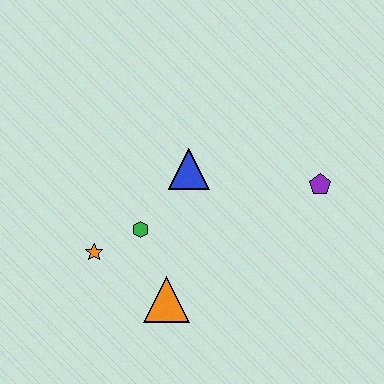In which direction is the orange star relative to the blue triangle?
The orange star is to the left of the blue triangle.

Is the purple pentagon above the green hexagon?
Yes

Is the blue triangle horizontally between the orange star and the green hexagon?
No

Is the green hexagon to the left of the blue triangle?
Yes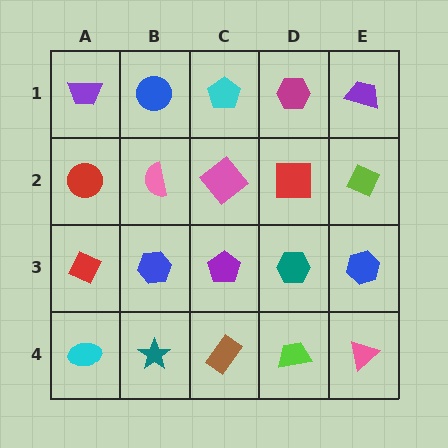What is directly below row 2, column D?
A teal hexagon.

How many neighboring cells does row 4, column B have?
3.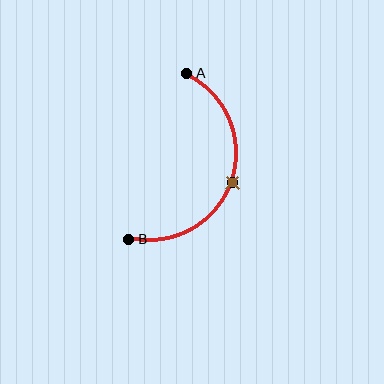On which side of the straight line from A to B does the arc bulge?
The arc bulges to the right of the straight line connecting A and B.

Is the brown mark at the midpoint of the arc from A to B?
Yes. The brown mark lies on the arc at equal arc-length from both A and B — it is the arc midpoint.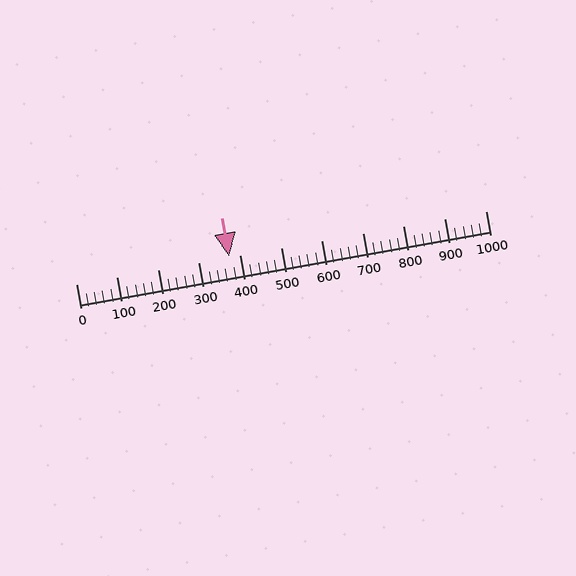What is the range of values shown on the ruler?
The ruler shows values from 0 to 1000.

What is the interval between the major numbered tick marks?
The major tick marks are spaced 100 units apart.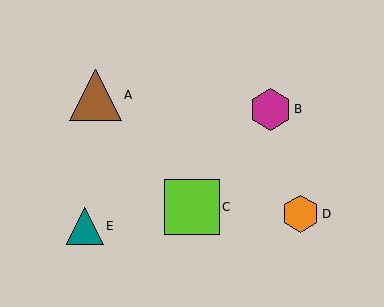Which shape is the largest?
The lime square (labeled C) is the largest.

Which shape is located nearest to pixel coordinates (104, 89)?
The brown triangle (labeled A) at (95, 95) is nearest to that location.